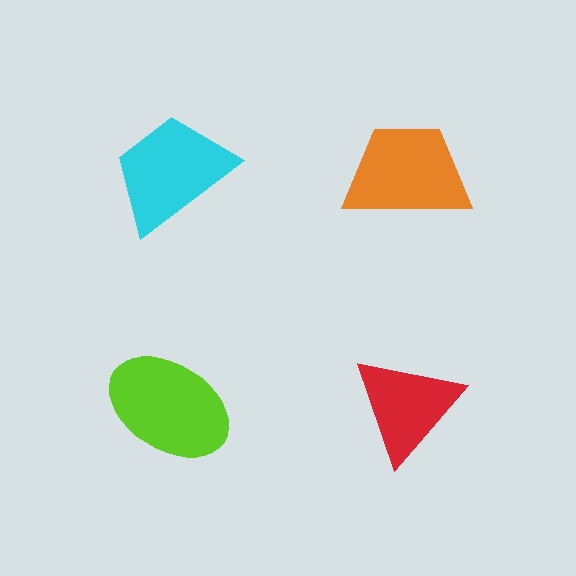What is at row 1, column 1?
A cyan trapezoid.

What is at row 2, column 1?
A lime ellipse.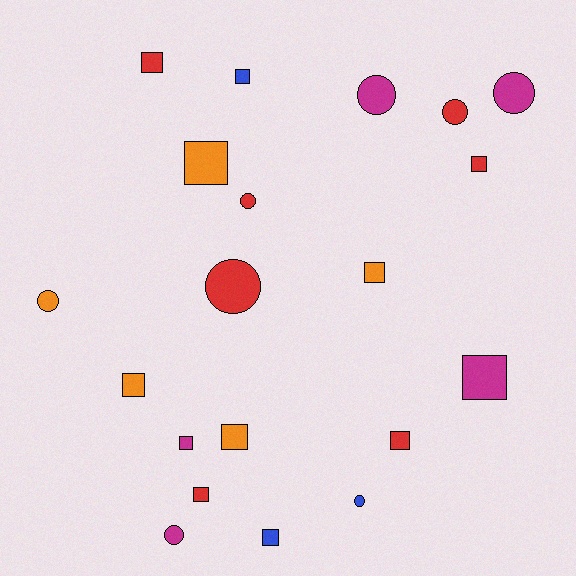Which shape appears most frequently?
Square, with 12 objects.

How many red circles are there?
There are 3 red circles.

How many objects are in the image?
There are 20 objects.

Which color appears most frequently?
Red, with 7 objects.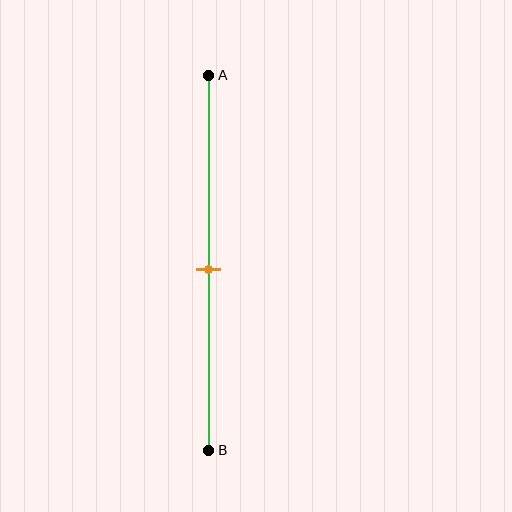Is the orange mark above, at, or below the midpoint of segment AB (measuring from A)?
The orange mark is approximately at the midpoint of segment AB.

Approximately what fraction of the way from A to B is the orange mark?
The orange mark is approximately 50% of the way from A to B.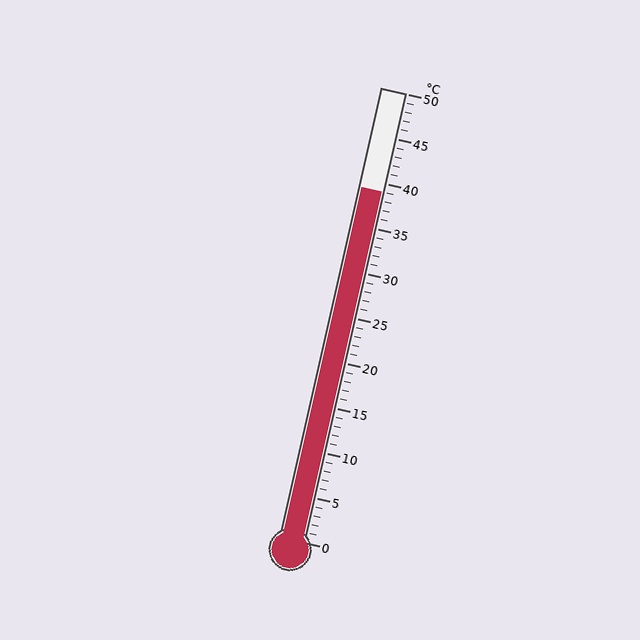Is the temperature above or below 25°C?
The temperature is above 25°C.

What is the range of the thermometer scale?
The thermometer scale ranges from 0°C to 50°C.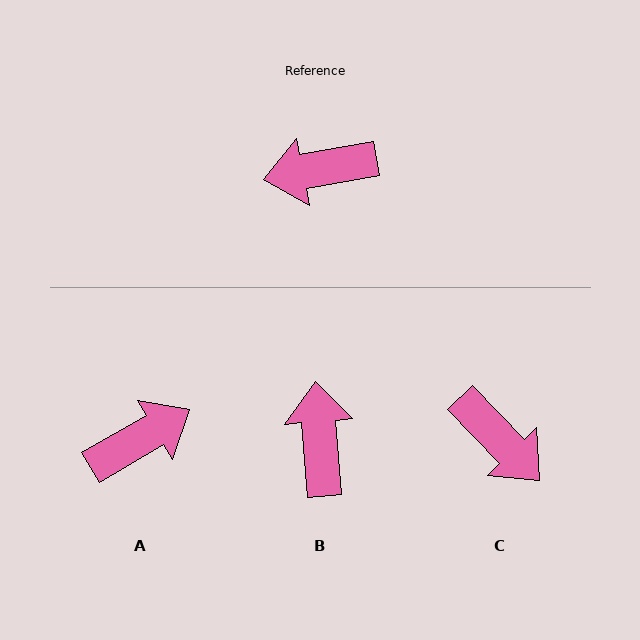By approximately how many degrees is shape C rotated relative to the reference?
Approximately 124 degrees counter-clockwise.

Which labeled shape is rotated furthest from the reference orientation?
A, about 160 degrees away.